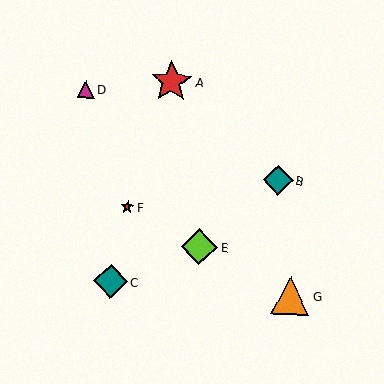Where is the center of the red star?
The center of the red star is at (127, 207).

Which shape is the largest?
The red star (labeled A) is the largest.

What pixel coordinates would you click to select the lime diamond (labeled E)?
Click at (199, 247) to select the lime diamond E.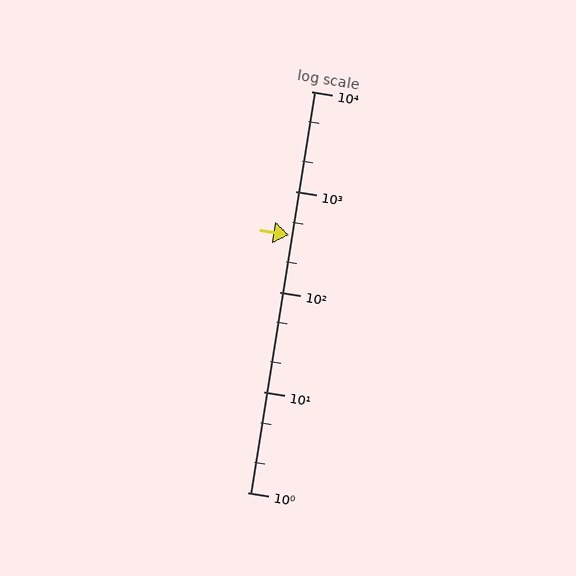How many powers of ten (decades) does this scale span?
The scale spans 4 decades, from 1 to 10000.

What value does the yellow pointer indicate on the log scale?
The pointer indicates approximately 370.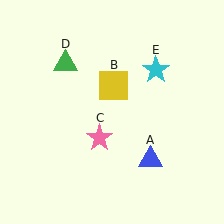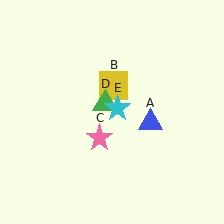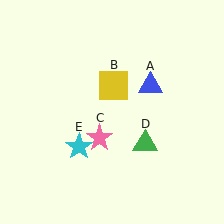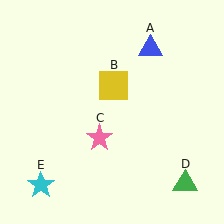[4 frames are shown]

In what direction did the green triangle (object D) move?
The green triangle (object D) moved down and to the right.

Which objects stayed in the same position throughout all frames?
Yellow square (object B) and pink star (object C) remained stationary.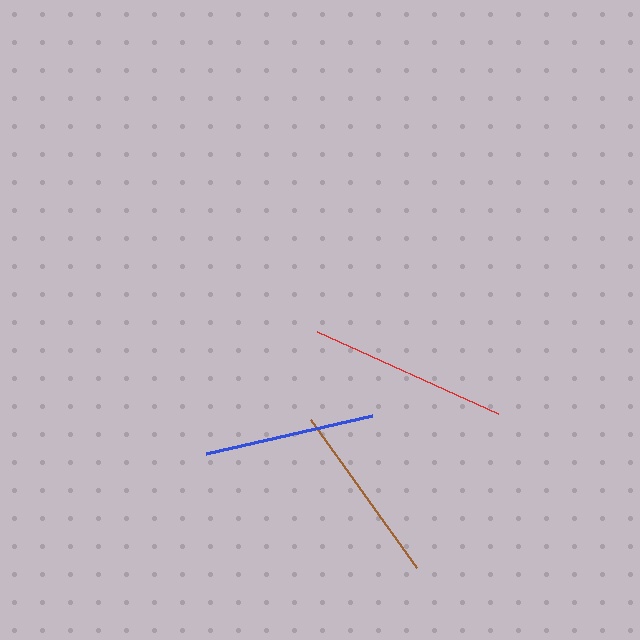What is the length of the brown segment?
The brown segment is approximately 181 pixels long.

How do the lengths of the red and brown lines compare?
The red and brown lines are approximately the same length.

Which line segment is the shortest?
The blue line is the shortest at approximately 171 pixels.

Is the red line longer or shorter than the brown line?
The red line is longer than the brown line.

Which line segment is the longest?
The red line is the longest at approximately 199 pixels.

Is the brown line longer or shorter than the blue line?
The brown line is longer than the blue line.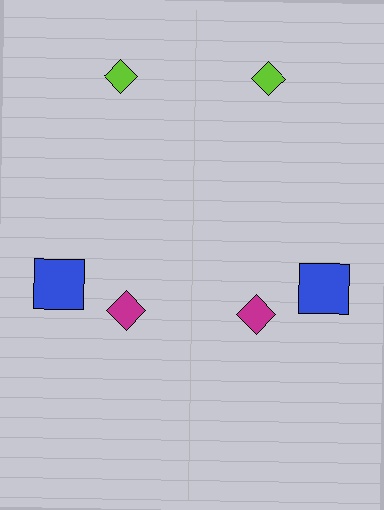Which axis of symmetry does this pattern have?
The pattern has a vertical axis of symmetry running through the center of the image.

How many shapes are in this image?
There are 6 shapes in this image.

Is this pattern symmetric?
Yes, this pattern has bilateral (reflection) symmetry.